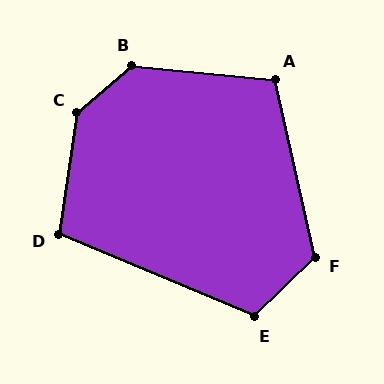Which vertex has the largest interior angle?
C, at approximately 139 degrees.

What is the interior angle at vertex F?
Approximately 122 degrees (obtuse).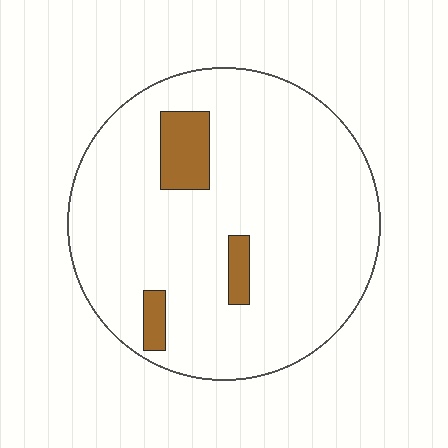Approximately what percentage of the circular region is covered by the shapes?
Approximately 10%.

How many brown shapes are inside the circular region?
3.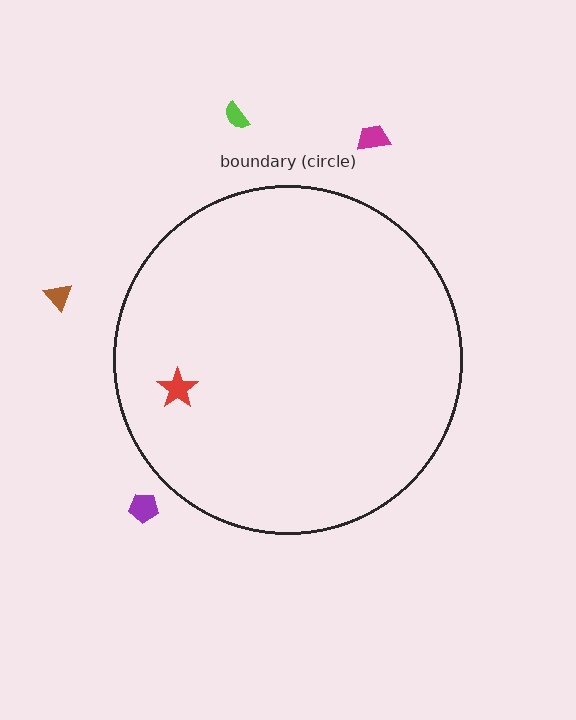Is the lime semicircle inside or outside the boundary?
Outside.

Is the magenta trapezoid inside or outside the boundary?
Outside.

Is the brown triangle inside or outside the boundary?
Outside.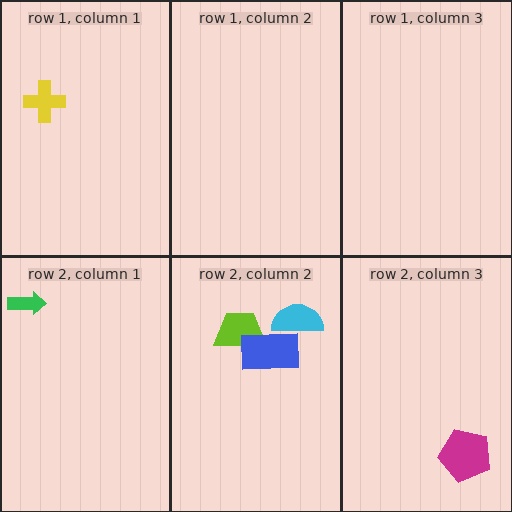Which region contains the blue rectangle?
The row 2, column 2 region.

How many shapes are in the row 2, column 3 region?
1.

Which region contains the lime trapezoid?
The row 2, column 2 region.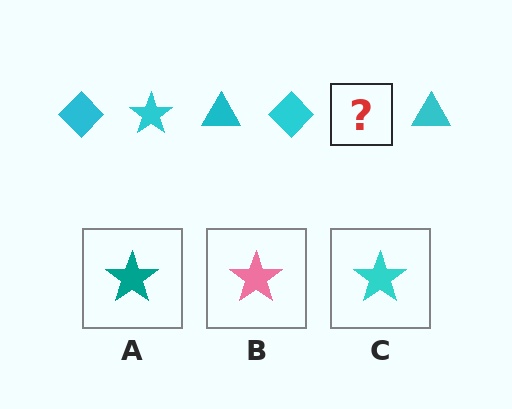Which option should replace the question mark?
Option C.